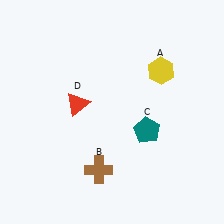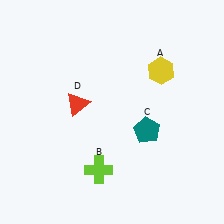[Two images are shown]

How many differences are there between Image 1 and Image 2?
There is 1 difference between the two images.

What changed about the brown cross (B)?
In Image 1, B is brown. In Image 2, it changed to lime.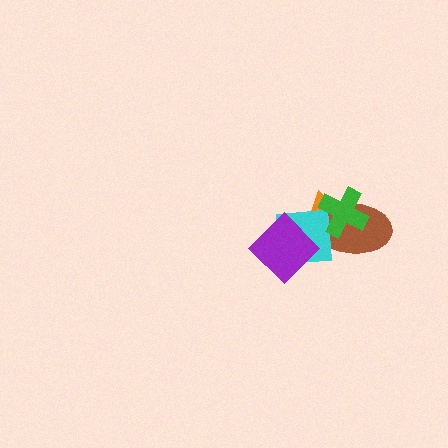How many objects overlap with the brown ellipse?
3 objects overlap with the brown ellipse.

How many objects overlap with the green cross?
2 objects overlap with the green cross.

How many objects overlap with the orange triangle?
4 objects overlap with the orange triangle.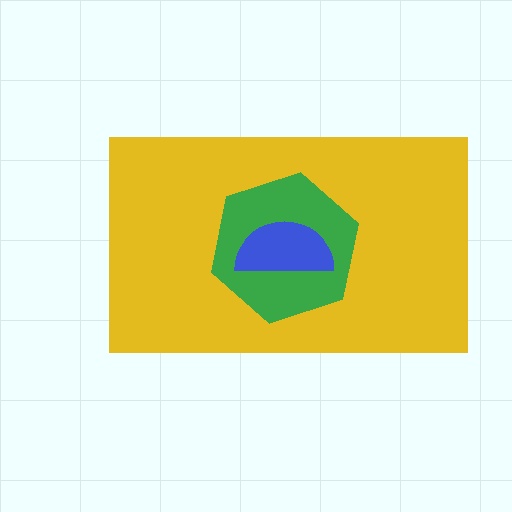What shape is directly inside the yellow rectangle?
The green hexagon.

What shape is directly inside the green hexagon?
The blue semicircle.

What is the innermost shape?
The blue semicircle.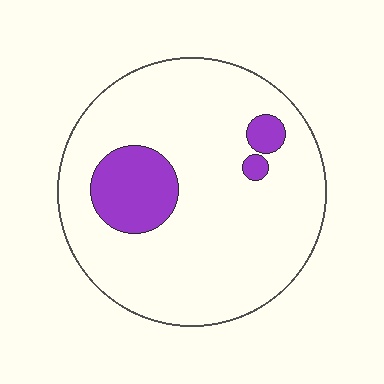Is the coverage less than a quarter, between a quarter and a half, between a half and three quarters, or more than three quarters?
Less than a quarter.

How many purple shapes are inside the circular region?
3.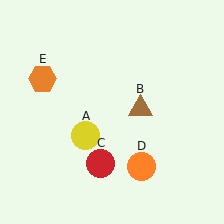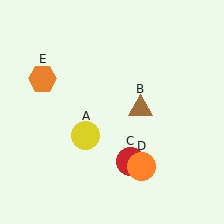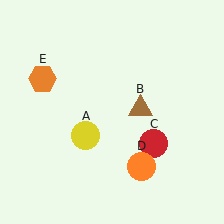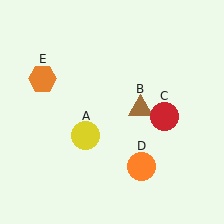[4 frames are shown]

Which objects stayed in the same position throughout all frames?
Yellow circle (object A) and brown triangle (object B) and orange circle (object D) and orange hexagon (object E) remained stationary.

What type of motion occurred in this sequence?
The red circle (object C) rotated counterclockwise around the center of the scene.